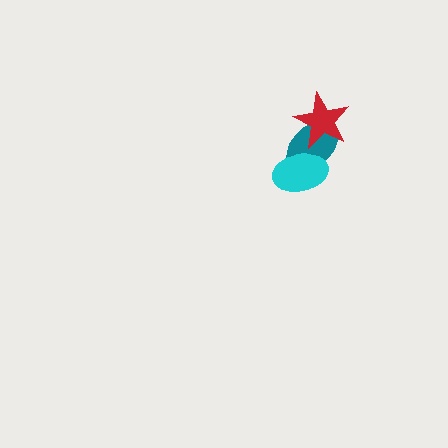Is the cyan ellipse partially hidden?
No, no other shape covers it.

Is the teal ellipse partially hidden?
Yes, it is partially covered by another shape.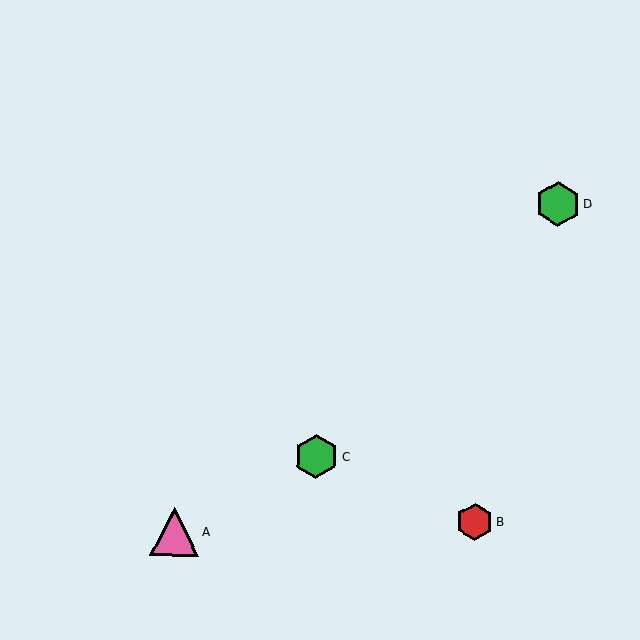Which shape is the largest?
The pink triangle (labeled A) is the largest.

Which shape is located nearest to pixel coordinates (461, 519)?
The red hexagon (labeled B) at (475, 522) is nearest to that location.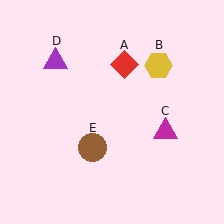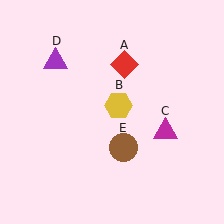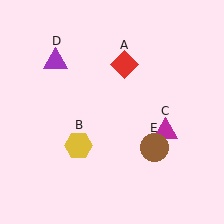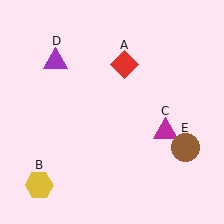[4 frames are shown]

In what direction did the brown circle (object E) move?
The brown circle (object E) moved right.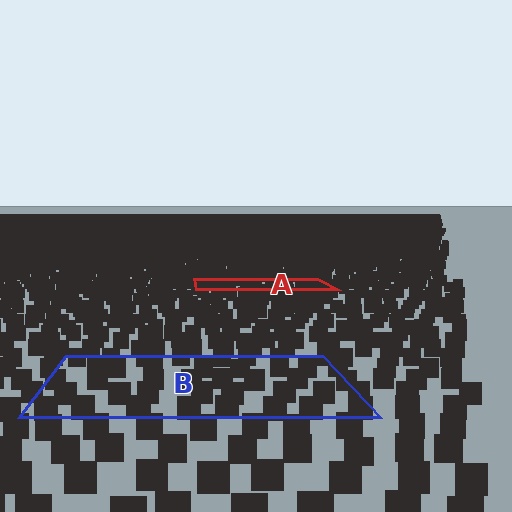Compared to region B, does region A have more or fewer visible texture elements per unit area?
Region A has more texture elements per unit area — they are packed more densely because it is farther away.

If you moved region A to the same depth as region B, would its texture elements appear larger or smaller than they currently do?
They would appear larger. At a closer depth, the same texture elements are projected at a bigger on-screen size.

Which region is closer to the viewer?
Region B is closer. The texture elements there are larger and more spread out.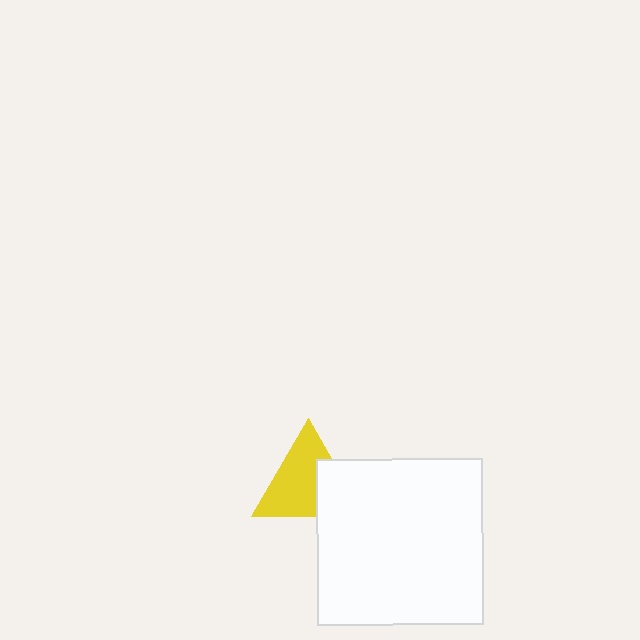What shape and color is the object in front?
The object in front is a white square.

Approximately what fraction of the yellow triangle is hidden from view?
Roughly 33% of the yellow triangle is hidden behind the white square.